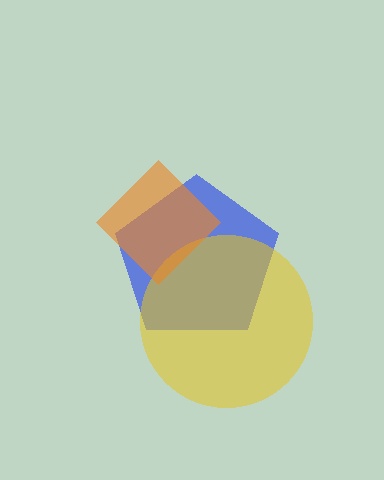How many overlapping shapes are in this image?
There are 3 overlapping shapes in the image.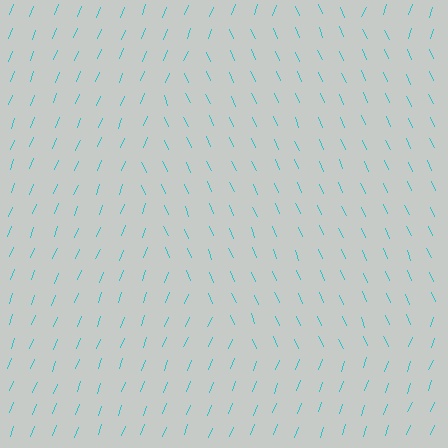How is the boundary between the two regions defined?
The boundary is defined purely by a change in line orientation (approximately 45 degrees difference). All lines are the same color and thickness.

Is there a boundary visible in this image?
Yes, there is a texture boundary formed by a change in line orientation.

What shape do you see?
I see a circle.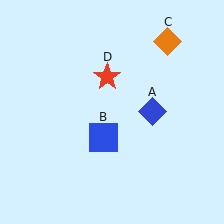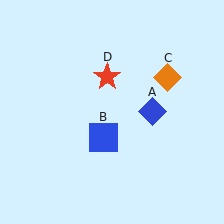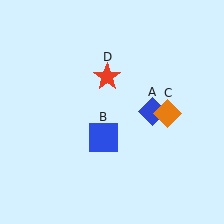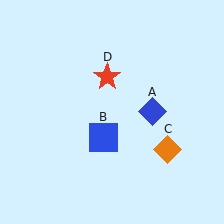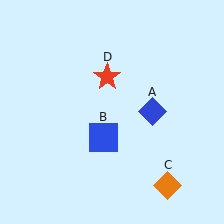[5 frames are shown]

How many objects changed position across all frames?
1 object changed position: orange diamond (object C).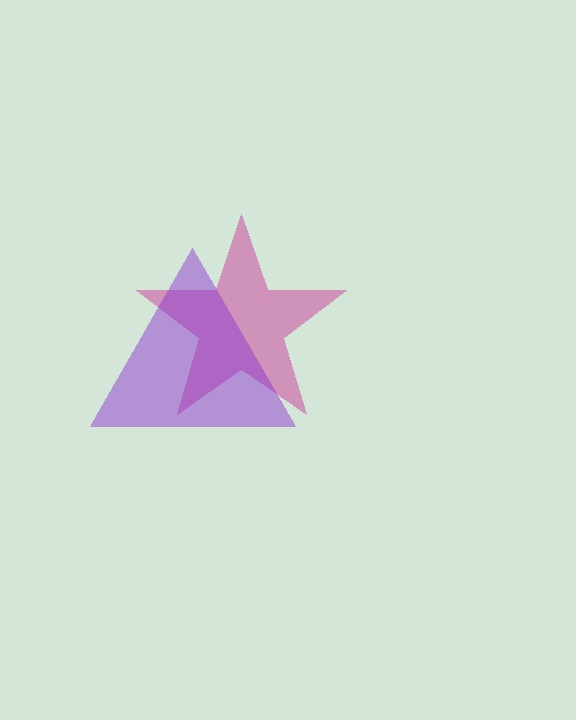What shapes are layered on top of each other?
The layered shapes are: a magenta star, a purple triangle.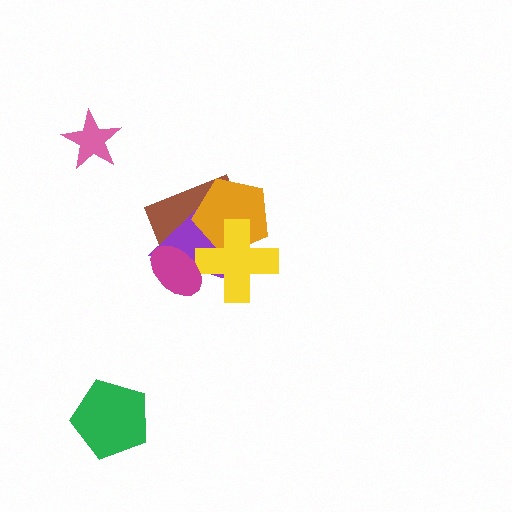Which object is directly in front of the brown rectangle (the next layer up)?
The purple triangle is directly in front of the brown rectangle.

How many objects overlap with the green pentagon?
0 objects overlap with the green pentagon.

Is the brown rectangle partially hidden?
Yes, it is partially covered by another shape.